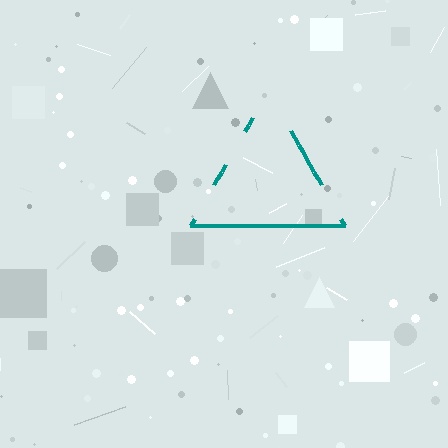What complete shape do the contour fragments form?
The contour fragments form a triangle.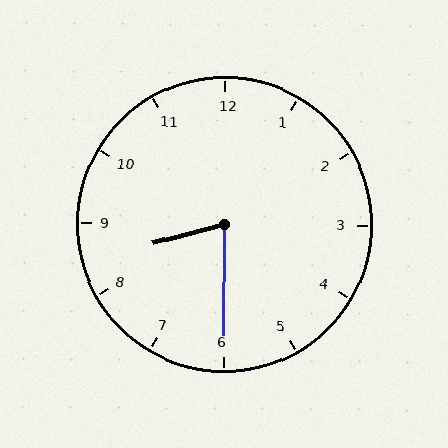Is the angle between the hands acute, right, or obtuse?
It is acute.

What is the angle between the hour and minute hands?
Approximately 75 degrees.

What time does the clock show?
8:30.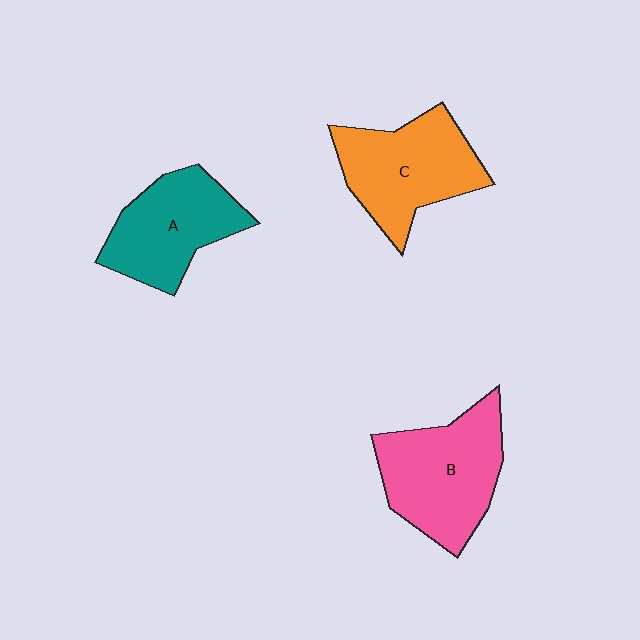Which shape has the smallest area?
Shape A (teal).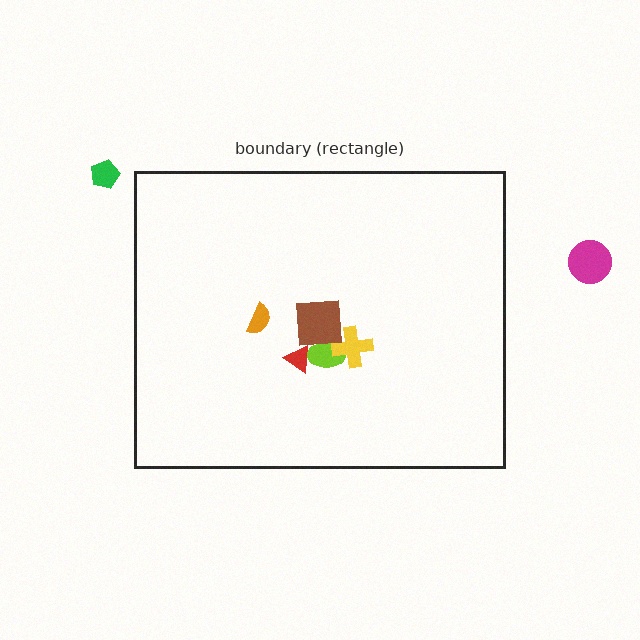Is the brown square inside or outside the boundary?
Inside.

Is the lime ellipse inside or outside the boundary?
Inside.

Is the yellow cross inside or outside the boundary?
Inside.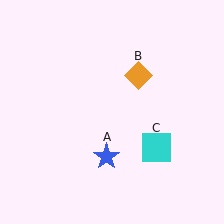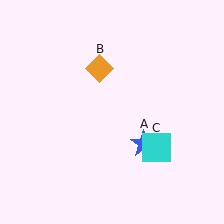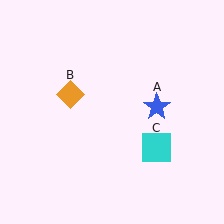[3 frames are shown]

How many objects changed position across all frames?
2 objects changed position: blue star (object A), orange diamond (object B).